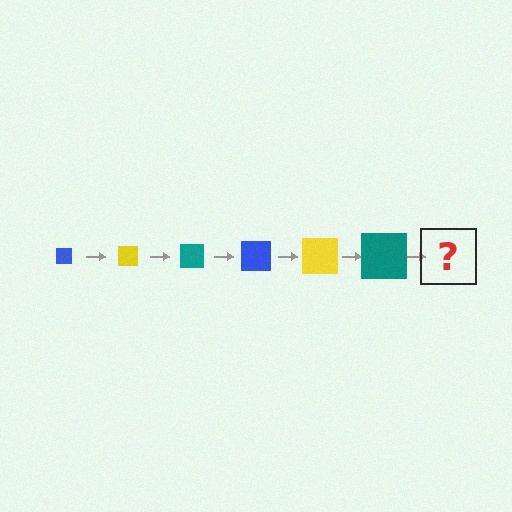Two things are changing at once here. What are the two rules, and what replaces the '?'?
The two rules are that the square grows larger each step and the color cycles through blue, yellow, and teal. The '?' should be a blue square, larger than the previous one.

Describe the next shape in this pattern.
It should be a blue square, larger than the previous one.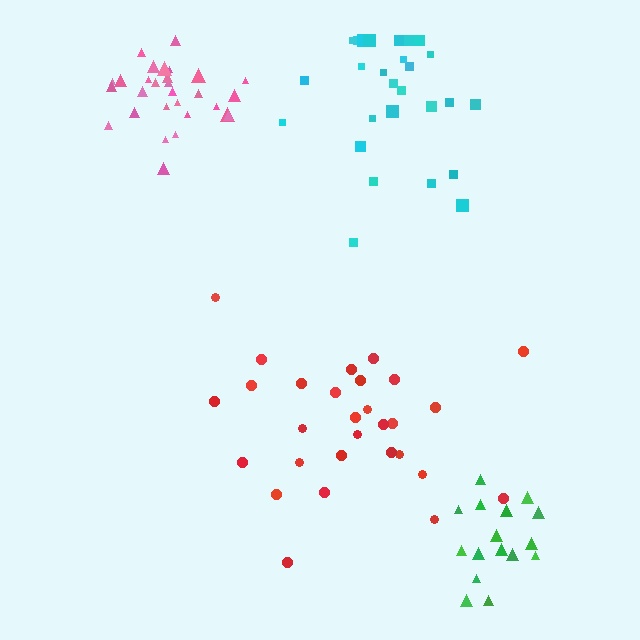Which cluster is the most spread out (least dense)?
Red.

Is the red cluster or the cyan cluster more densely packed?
Cyan.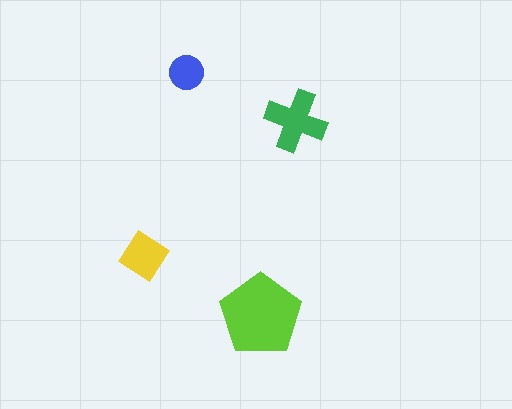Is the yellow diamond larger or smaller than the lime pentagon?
Smaller.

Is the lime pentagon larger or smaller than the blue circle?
Larger.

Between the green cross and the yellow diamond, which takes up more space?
The green cross.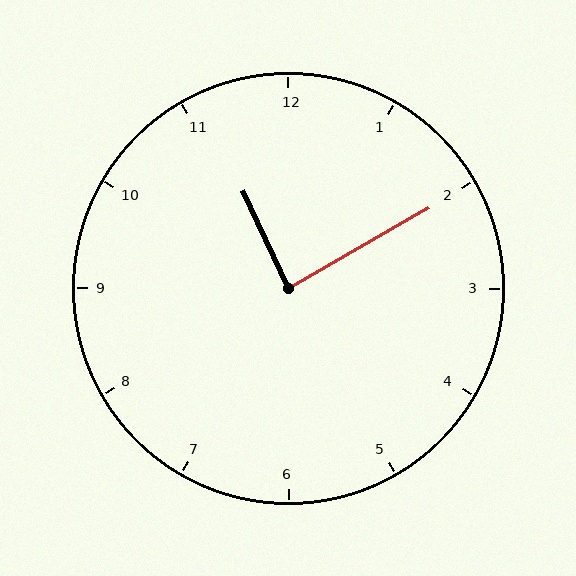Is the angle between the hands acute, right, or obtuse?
It is right.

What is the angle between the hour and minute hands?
Approximately 85 degrees.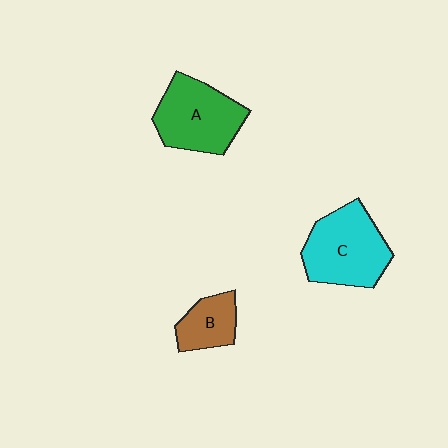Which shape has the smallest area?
Shape B (brown).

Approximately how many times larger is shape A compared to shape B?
Approximately 1.9 times.